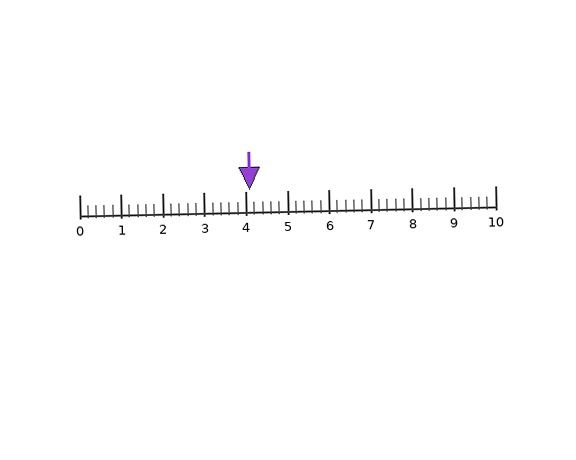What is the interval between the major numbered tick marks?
The major tick marks are spaced 1 units apart.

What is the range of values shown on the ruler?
The ruler shows values from 0 to 10.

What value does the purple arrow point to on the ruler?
The purple arrow points to approximately 4.1.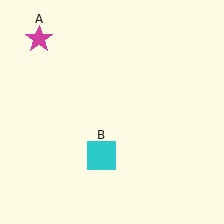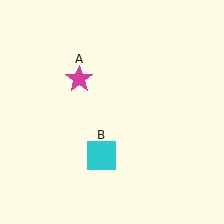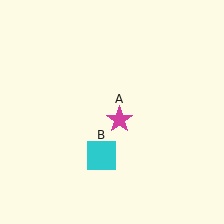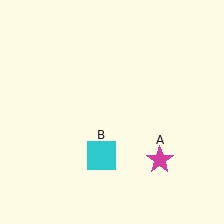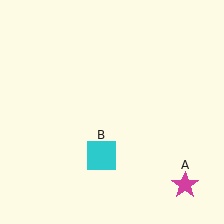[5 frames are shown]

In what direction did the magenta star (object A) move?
The magenta star (object A) moved down and to the right.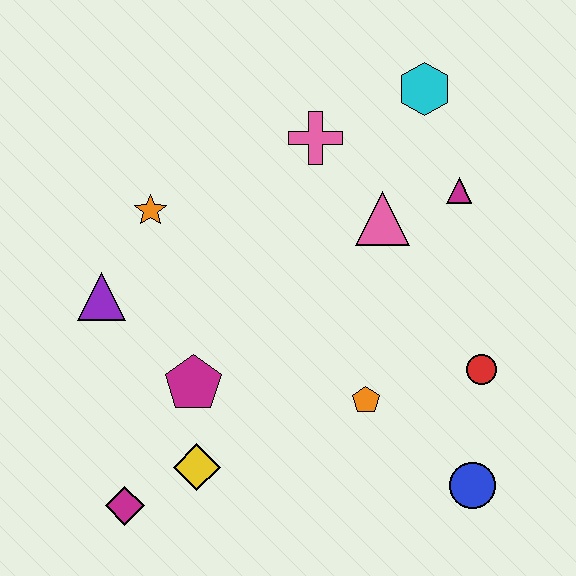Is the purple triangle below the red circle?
No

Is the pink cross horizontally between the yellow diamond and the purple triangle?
No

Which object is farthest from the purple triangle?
The blue circle is farthest from the purple triangle.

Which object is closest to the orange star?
The purple triangle is closest to the orange star.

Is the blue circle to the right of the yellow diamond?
Yes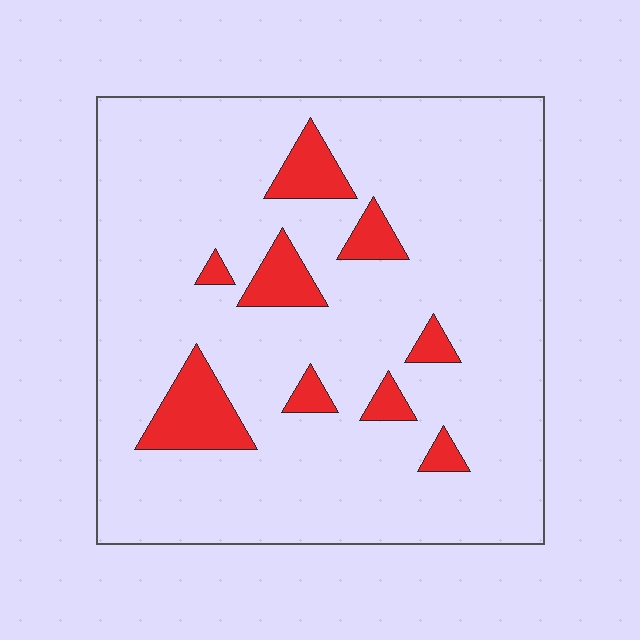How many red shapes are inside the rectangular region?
9.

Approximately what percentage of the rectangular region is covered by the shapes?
Approximately 10%.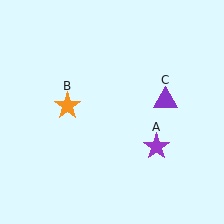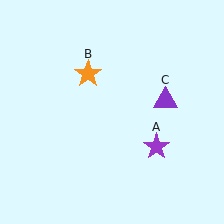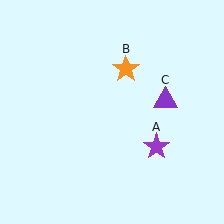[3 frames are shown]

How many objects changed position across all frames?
1 object changed position: orange star (object B).